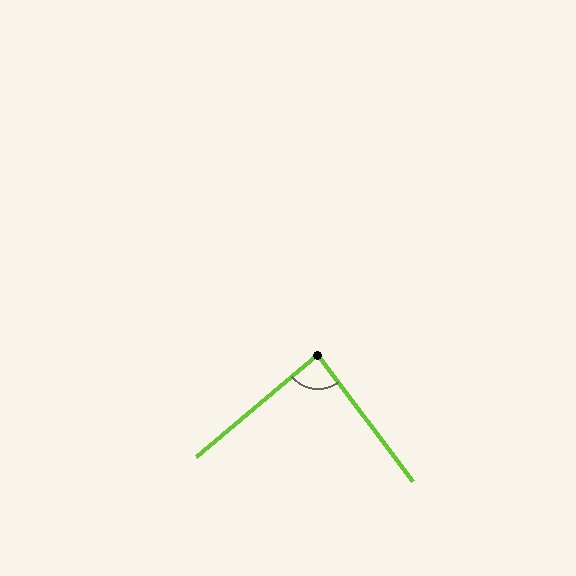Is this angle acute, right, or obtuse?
It is approximately a right angle.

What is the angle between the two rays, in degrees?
Approximately 87 degrees.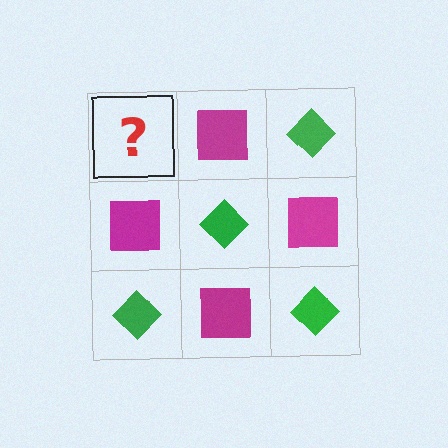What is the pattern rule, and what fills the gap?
The rule is that it alternates green diamond and magenta square in a checkerboard pattern. The gap should be filled with a green diamond.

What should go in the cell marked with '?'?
The missing cell should contain a green diamond.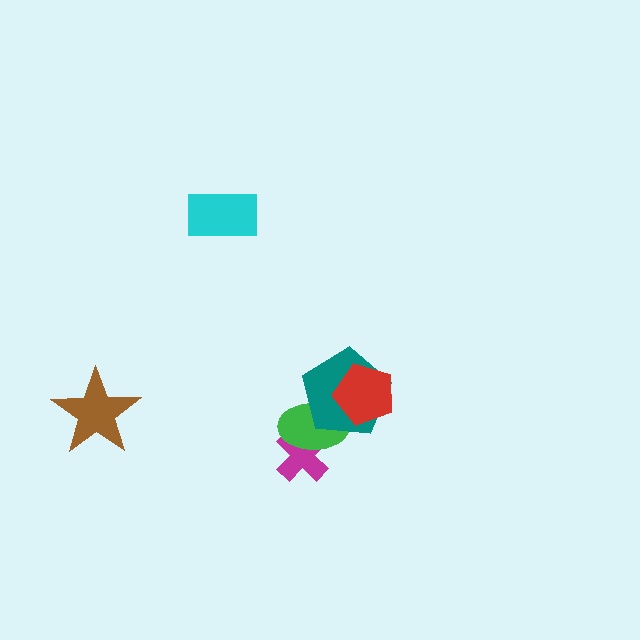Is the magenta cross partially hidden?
Yes, it is partially covered by another shape.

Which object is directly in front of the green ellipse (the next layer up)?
The teal pentagon is directly in front of the green ellipse.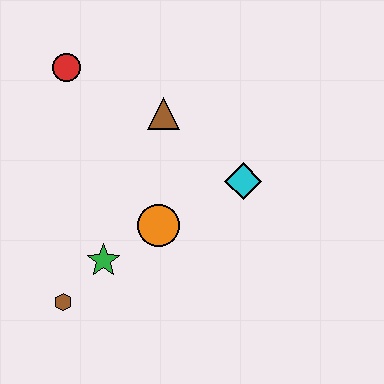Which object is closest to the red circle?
The brown triangle is closest to the red circle.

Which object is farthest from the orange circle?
The red circle is farthest from the orange circle.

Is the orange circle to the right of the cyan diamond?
No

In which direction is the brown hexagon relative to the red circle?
The brown hexagon is below the red circle.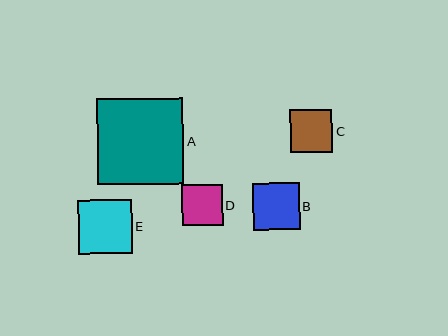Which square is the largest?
Square A is the largest with a size of approximately 86 pixels.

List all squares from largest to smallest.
From largest to smallest: A, E, B, C, D.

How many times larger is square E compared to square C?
Square E is approximately 1.3 times the size of square C.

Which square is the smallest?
Square D is the smallest with a size of approximately 40 pixels.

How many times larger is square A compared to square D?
Square A is approximately 2.1 times the size of square D.